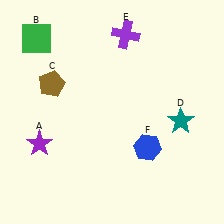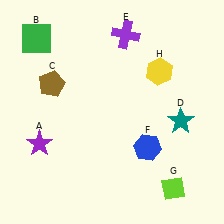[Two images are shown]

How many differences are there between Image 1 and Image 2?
There are 2 differences between the two images.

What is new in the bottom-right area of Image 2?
A lime diamond (G) was added in the bottom-right area of Image 2.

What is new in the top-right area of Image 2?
A yellow hexagon (H) was added in the top-right area of Image 2.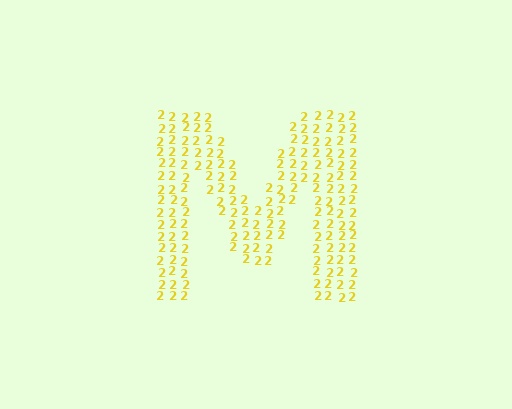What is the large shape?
The large shape is the letter M.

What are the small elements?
The small elements are digit 2's.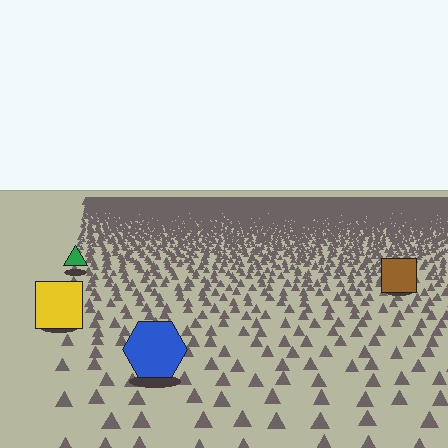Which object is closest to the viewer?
The blue hexagon is closest. The texture marks near it are larger and more spread out.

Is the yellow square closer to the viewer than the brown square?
Yes. The yellow square is closer — you can tell from the texture gradient: the ground texture is coarser near it.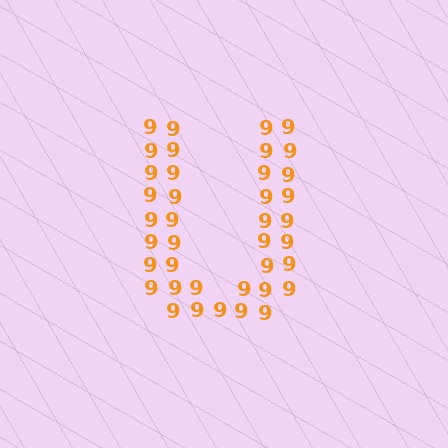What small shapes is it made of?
It is made of small digit 9's.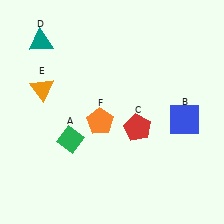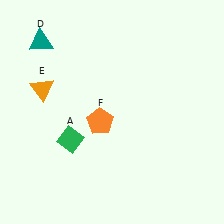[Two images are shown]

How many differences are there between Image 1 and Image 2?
There are 2 differences between the two images.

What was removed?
The blue square (B), the red pentagon (C) were removed in Image 2.